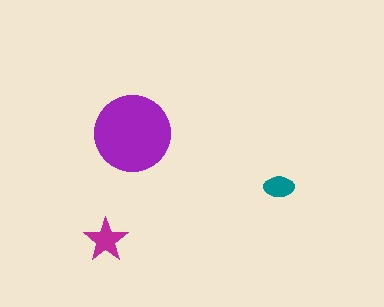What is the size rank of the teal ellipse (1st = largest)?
3rd.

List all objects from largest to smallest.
The purple circle, the magenta star, the teal ellipse.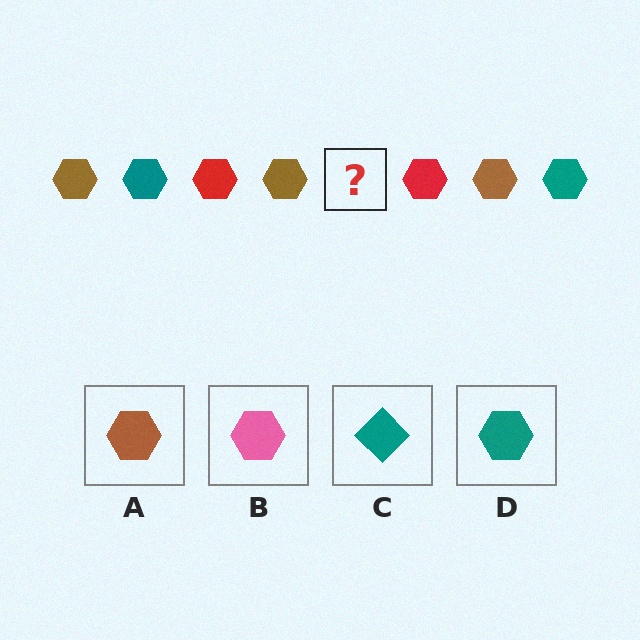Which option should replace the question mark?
Option D.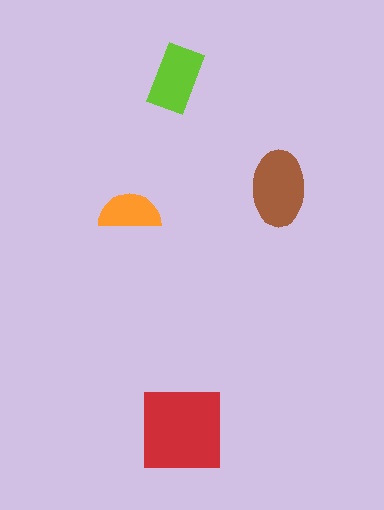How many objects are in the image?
There are 4 objects in the image.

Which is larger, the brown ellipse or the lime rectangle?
The brown ellipse.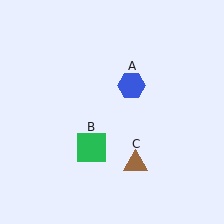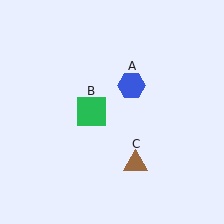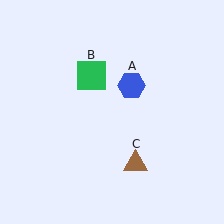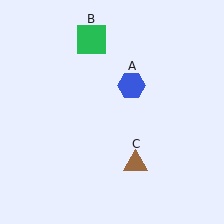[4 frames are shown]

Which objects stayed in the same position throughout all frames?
Blue hexagon (object A) and brown triangle (object C) remained stationary.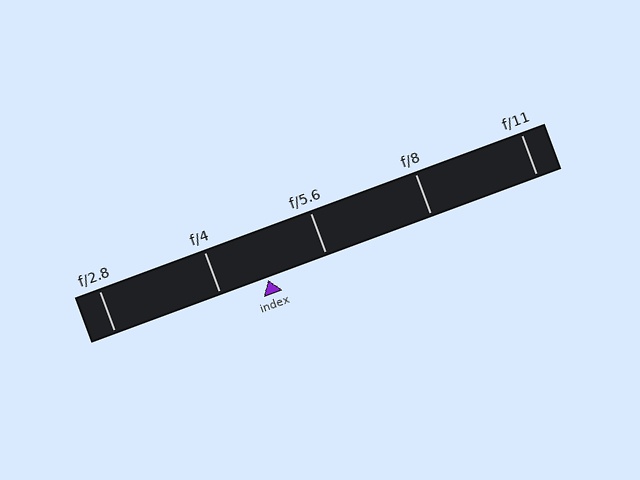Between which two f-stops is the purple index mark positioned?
The index mark is between f/4 and f/5.6.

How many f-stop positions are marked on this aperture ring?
There are 5 f-stop positions marked.